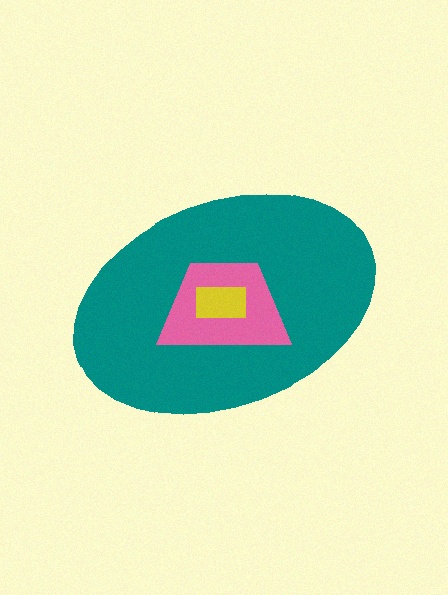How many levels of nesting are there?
3.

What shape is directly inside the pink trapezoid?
The yellow rectangle.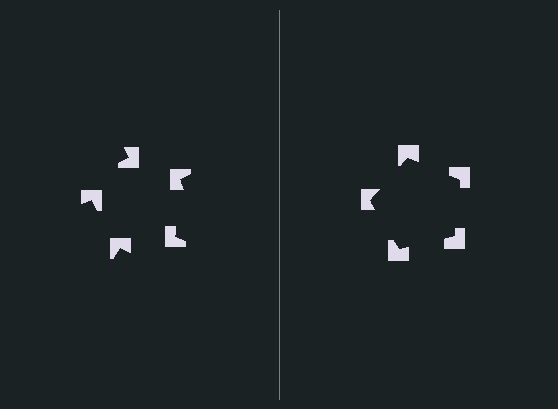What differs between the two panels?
The notched squares are positioned identically on both sides; only the wedge orientations differ. On the right they align to a pentagon; on the left they are misaligned.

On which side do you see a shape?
An illusory pentagon appears on the right side. On the left side the wedge cuts are rotated, so no coherent shape forms.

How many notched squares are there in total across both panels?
10 — 5 on each side.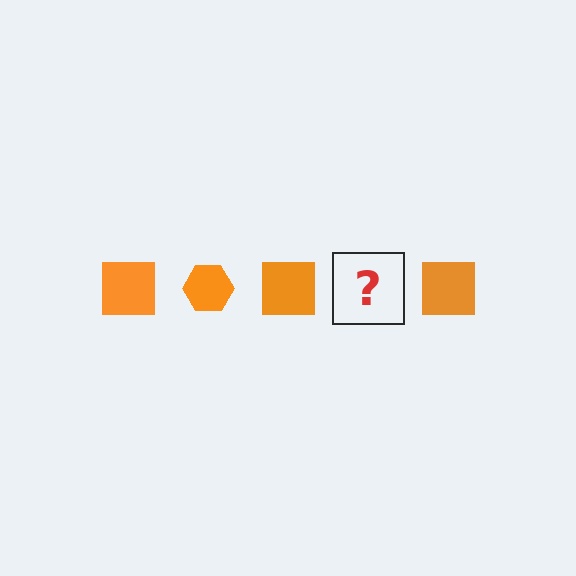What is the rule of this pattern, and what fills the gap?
The rule is that the pattern cycles through square, hexagon shapes in orange. The gap should be filled with an orange hexagon.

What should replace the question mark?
The question mark should be replaced with an orange hexagon.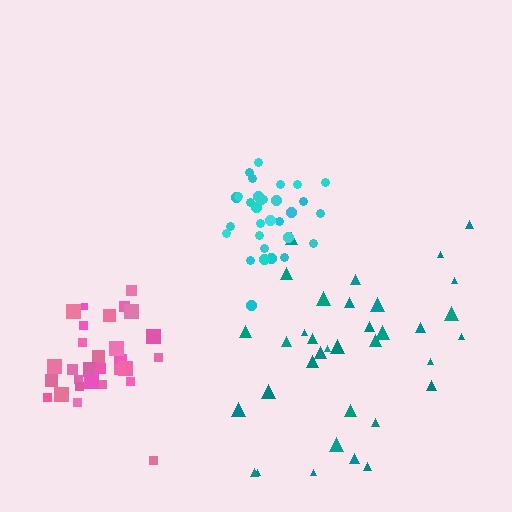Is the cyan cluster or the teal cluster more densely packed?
Cyan.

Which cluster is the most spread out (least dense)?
Teal.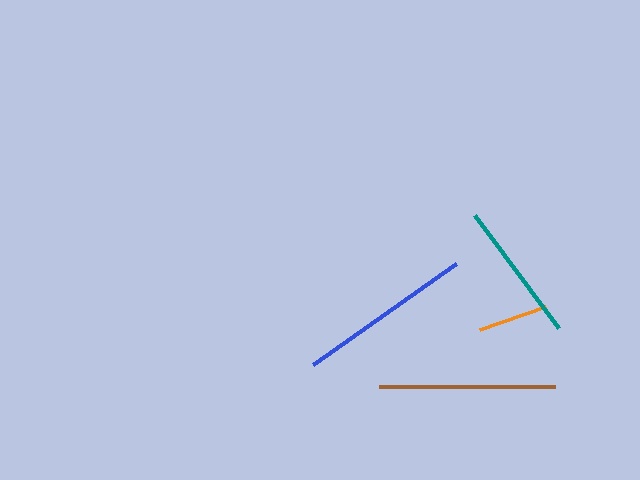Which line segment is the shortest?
The orange line is the shortest at approximately 70 pixels.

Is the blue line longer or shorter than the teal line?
The blue line is longer than the teal line.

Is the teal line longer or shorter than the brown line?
The brown line is longer than the teal line.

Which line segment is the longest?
The brown line is the longest at approximately 176 pixels.